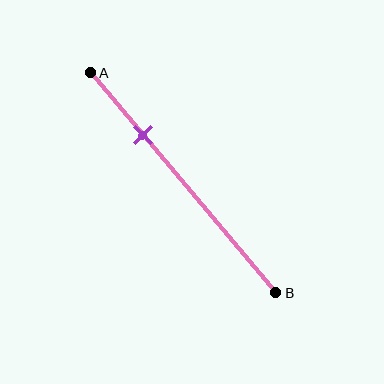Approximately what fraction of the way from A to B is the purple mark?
The purple mark is approximately 30% of the way from A to B.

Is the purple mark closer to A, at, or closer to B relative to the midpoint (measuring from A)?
The purple mark is closer to point A than the midpoint of segment AB.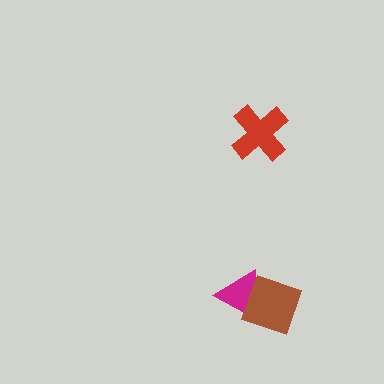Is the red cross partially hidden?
No, no other shape covers it.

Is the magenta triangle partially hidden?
Yes, it is partially covered by another shape.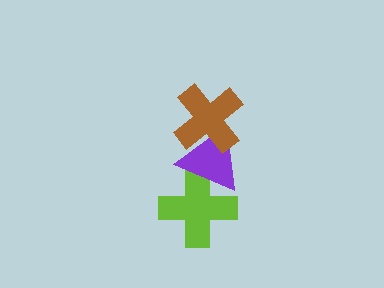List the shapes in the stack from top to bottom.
From top to bottom: the brown cross, the purple triangle, the lime cross.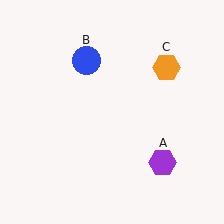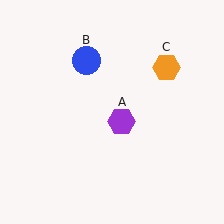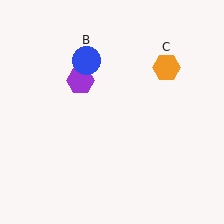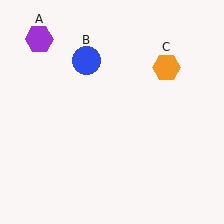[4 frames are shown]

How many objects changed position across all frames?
1 object changed position: purple hexagon (object A).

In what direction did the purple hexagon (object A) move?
The purple hexagon (object A) moved up and to the left.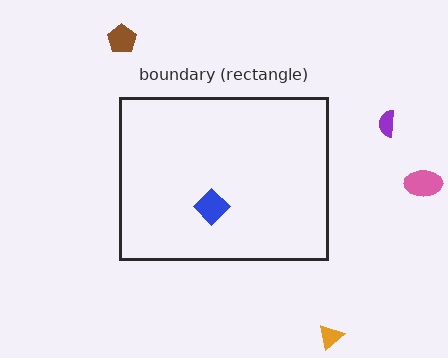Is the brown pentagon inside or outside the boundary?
Outside.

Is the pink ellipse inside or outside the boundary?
Outside.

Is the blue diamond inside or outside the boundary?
Inside.